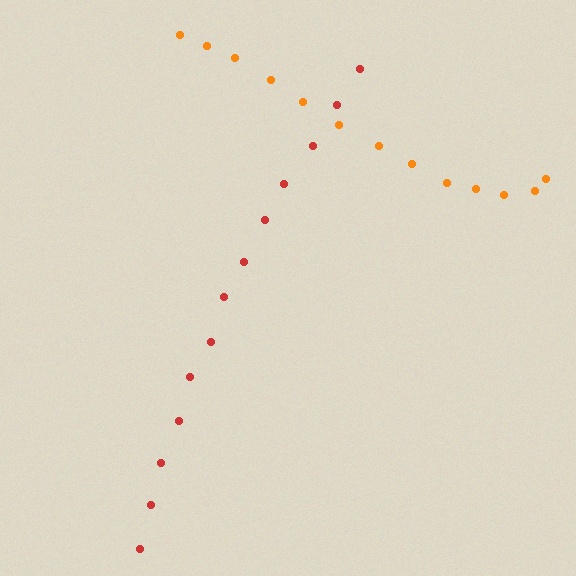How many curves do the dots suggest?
There are 2 distinct paths.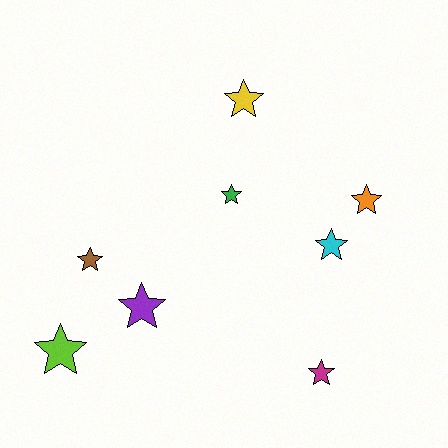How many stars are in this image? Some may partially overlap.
There are 8 stars.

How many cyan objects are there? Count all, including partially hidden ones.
There is 1 cyan object.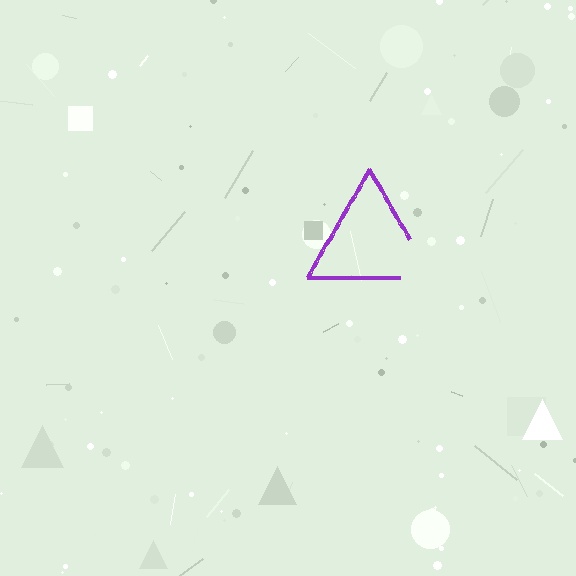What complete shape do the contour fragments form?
The contour fragments form a triangle.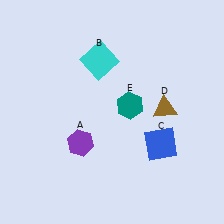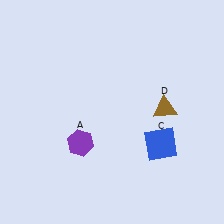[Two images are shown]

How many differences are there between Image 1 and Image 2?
There are 2 differences between the two images.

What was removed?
The cyan square (B), the teal hexagon (E) were removed in Image 2.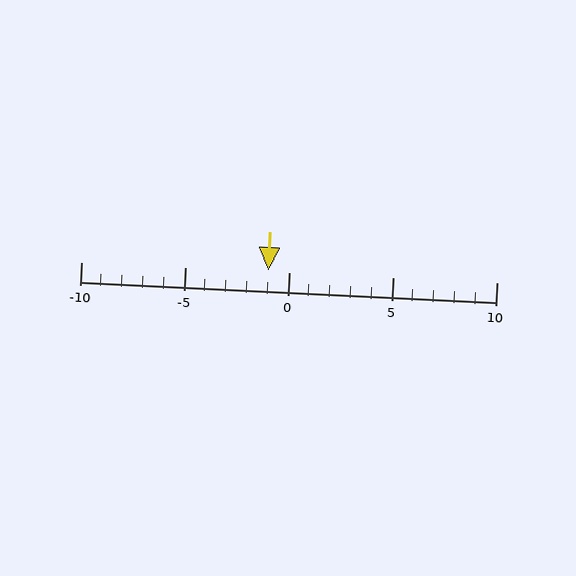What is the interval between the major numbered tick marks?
The major tick marks are spaced 5 units apart.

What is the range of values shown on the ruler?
The ruler shows values from -10 to 10.